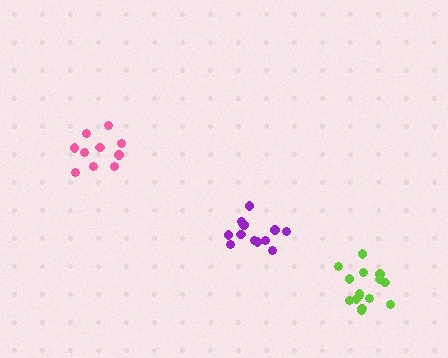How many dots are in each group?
Group 1: 10 dots, Group 2: 15 dots, Group 3: 12 dots (37 total).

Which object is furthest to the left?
The pink cluster is leftmost.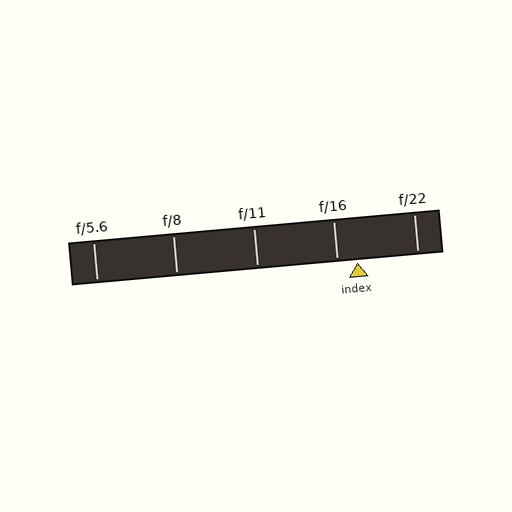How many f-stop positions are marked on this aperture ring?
There are 5 f-stop positions marked.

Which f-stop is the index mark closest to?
The index mark is closest to f/16.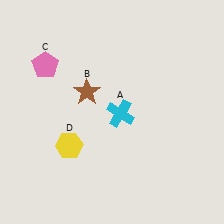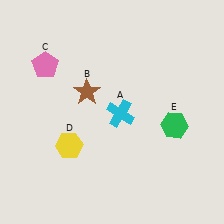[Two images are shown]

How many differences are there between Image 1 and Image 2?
There is 1 difference between the two images.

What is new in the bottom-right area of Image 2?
A green hexagon (E) was added in the bottom-right area of Image 2.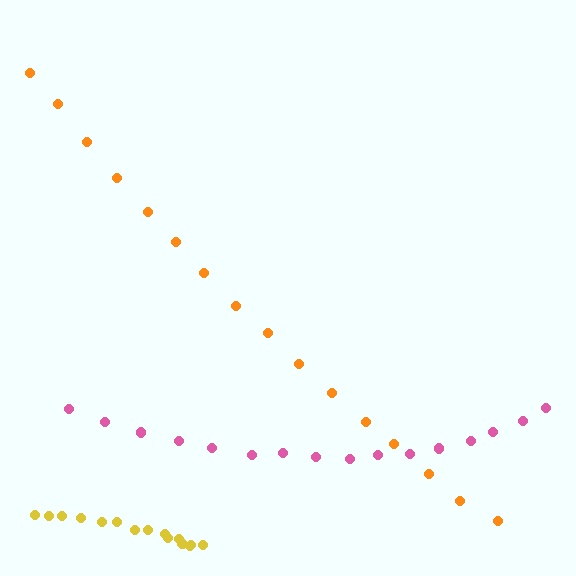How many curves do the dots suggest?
There are 3 distinct paths.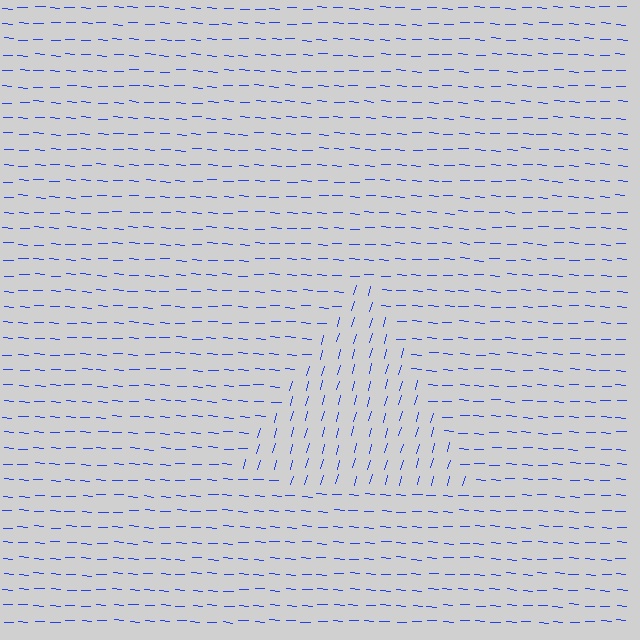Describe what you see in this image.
The image is filled with small blue line segments. A triangle region in the image has lines oriented differently from the surrounding lines, creating a visible texture boundary.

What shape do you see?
I see a triangle.